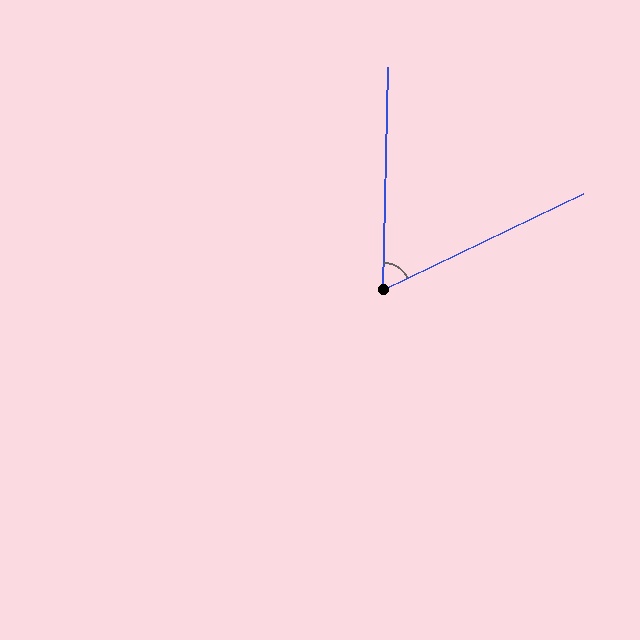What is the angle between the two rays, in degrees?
Approximately 63 degrees.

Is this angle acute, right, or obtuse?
It is acute.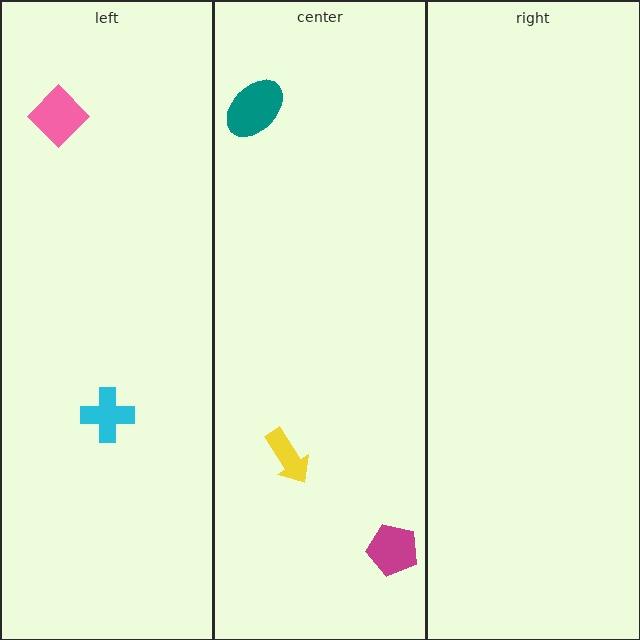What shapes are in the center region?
The teal ellipse, the magenta pentagon, the yellow arrow.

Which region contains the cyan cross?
The left region.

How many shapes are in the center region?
3.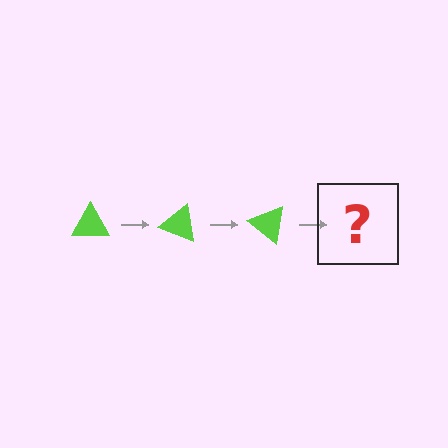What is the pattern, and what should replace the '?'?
The pattern is that the triangle rotates 20 degrees each step. The '?' should be a lime triangle rotated 60 degrees.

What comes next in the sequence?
The next element should be a lime triangle rotated 60 degrees.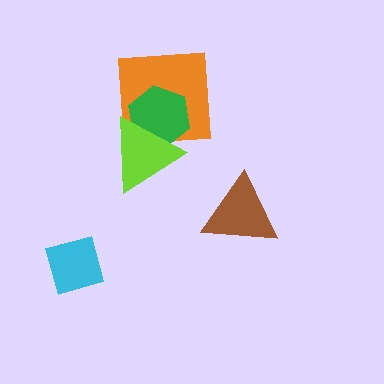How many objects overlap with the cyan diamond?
0 objects overlap with the cyan diamond.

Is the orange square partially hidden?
Yes, it is partially covered by another shape.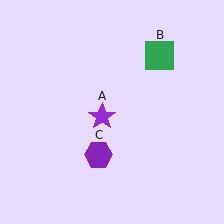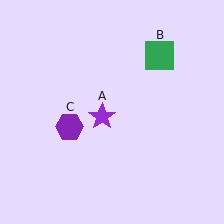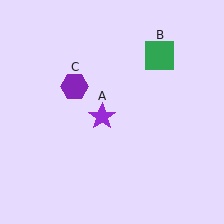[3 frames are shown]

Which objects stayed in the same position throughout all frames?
Purple star (object A) and green square (object B) remained stationary.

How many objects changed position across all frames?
1 object changed position: purple hexagon (object C).